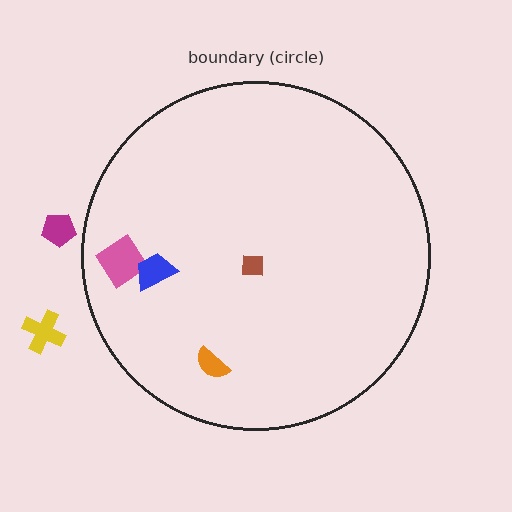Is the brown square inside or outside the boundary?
Inside.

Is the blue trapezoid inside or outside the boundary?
Inside.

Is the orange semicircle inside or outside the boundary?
Inside.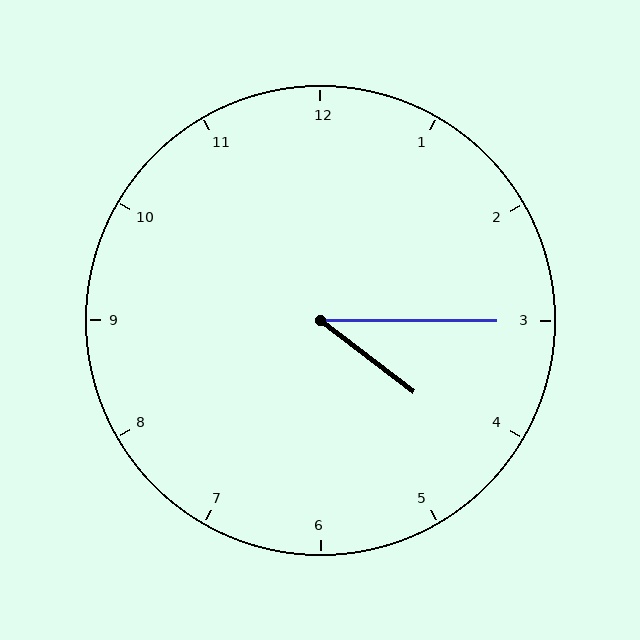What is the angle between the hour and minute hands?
Approximately 38 degrees.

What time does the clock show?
4:15.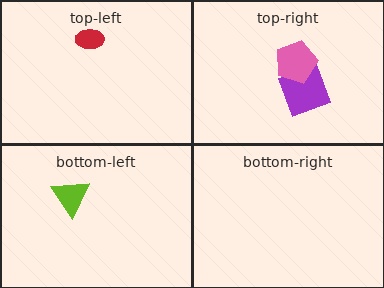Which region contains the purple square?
The top-right region.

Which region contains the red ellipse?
The top-left region.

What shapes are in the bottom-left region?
The lime triangle.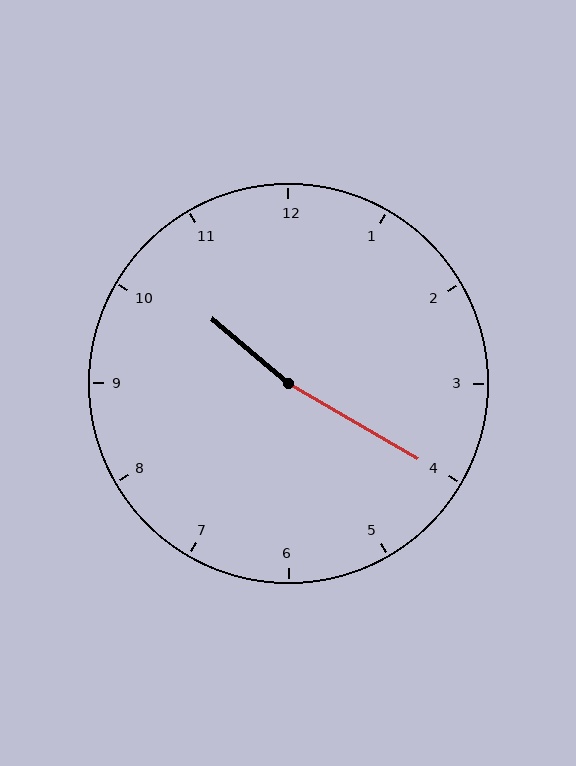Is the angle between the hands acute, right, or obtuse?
It is obtuse.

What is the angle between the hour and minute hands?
Approximately 170 degrees.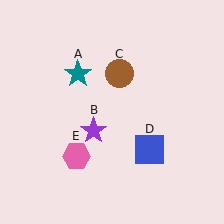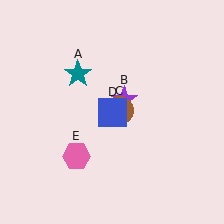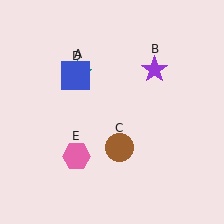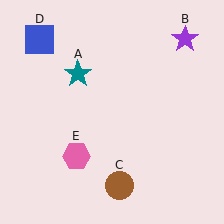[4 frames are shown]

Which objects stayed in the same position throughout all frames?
Teal star (object A) and pink hexagon (object E) remained stationary.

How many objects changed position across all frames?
3 objects changed position: purple star (object B), brown circle (object C), blue square (object D).